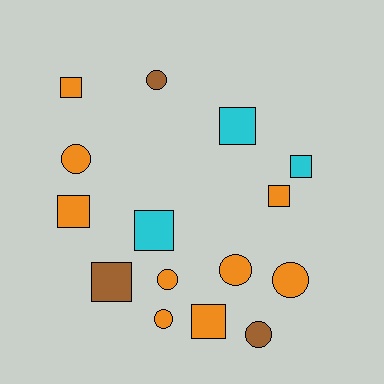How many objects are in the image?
There are 15 objects.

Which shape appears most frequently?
Square, with 8 objects.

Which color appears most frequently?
Orange, with 9 objects.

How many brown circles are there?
There are 2 brown circles.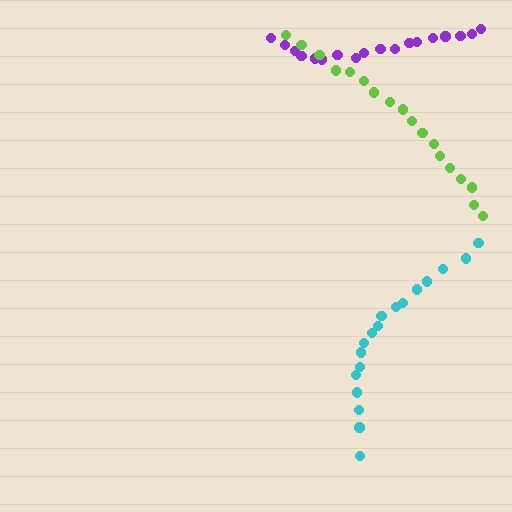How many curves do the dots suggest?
There are 3 distinct paths.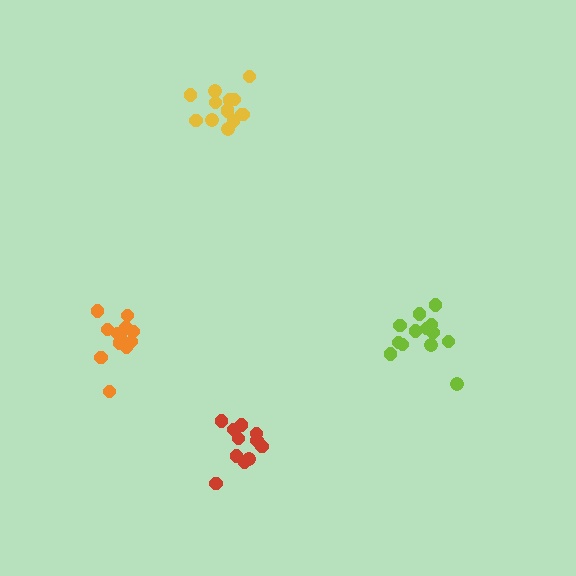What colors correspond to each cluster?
The clusters are colored: lime, red, orange, yellow.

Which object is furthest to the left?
The orange cluster is leftmost.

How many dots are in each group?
Group 1: 13 dots, Group 2: 11 dots, Group 3: 12 dots, Group 4: 14 dots (50 total).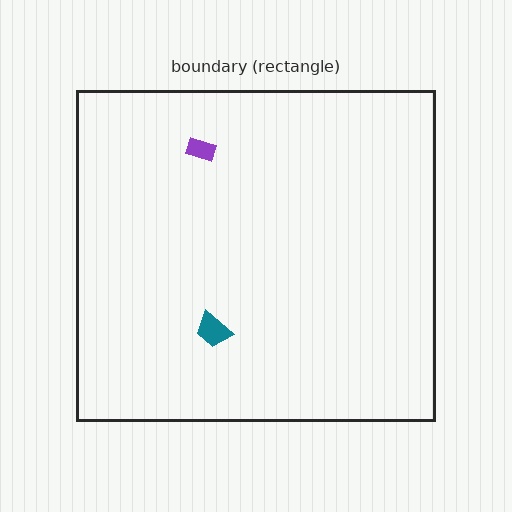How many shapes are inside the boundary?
2 inside, 0 outside.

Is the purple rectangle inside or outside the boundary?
Inside.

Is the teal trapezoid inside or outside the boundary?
Inside.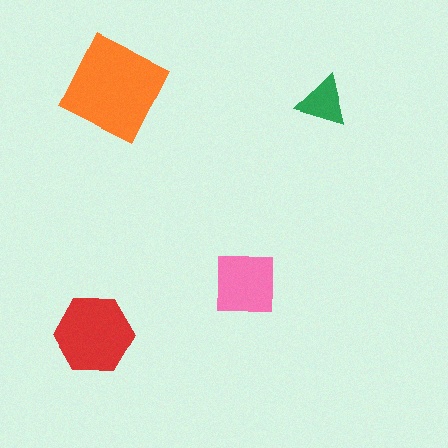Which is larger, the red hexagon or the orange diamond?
The orange diamond.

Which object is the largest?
The orange diamond.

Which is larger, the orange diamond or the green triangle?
The orange diamond.